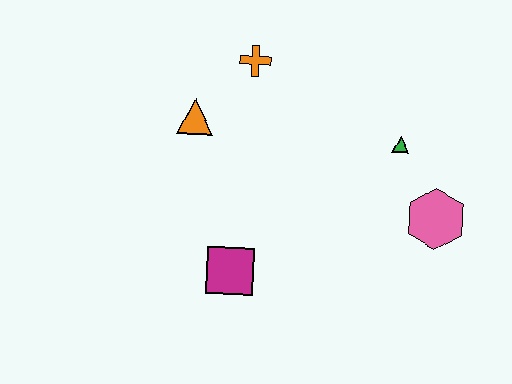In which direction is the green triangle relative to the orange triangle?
The green triangle is to the right of the orange triangle.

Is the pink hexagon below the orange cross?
Yes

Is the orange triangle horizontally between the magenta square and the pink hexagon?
No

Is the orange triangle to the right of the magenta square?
No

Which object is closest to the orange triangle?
The orange cross is closest to the orange triangle.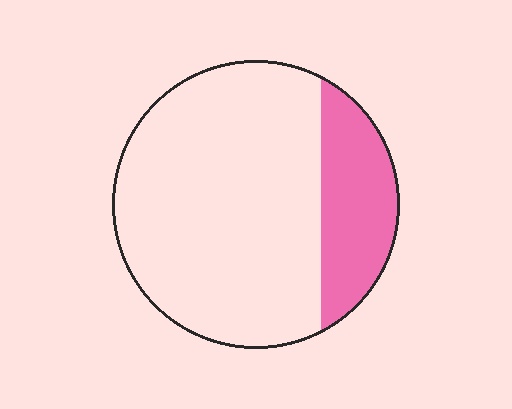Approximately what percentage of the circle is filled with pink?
Approximately 20%.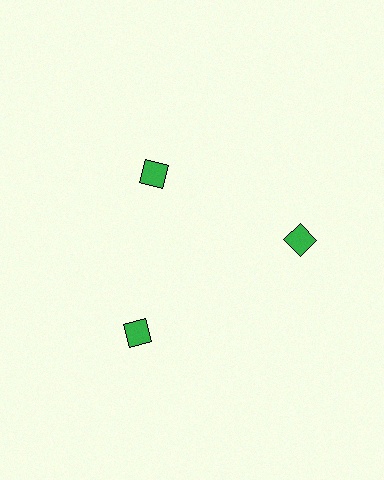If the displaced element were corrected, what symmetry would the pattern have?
It would have 3-fold rotational symmetry — the pattern would map onto itself every 120 degrees.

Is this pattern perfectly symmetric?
No. The 3 green diamonds are arranged in a ring, but one element near the 11 o'clock position is pulled inward toward the center, breaking the 3-fold rotational symmetry.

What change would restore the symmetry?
The symmetry would be restored by moving it outward, back onto the ring so that all 3 diamonds sit at equal angles and equal distance from the center.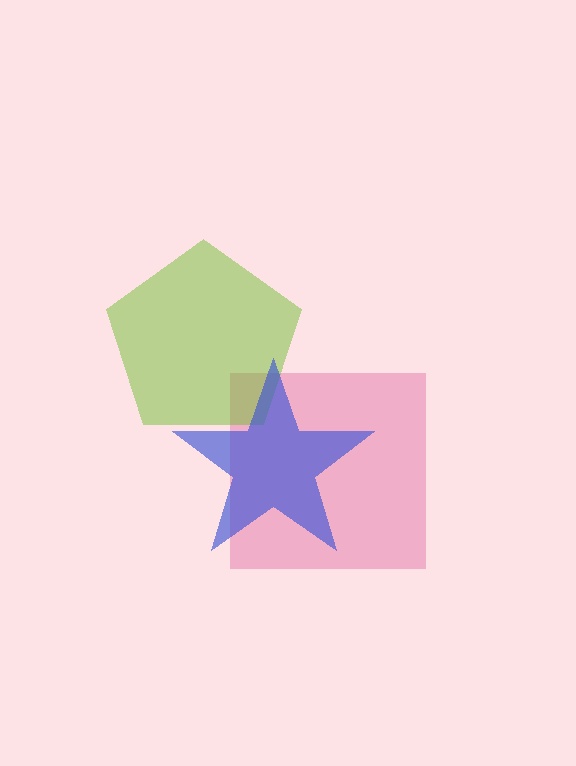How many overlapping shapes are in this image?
There are 3 overlapping shapes in the image.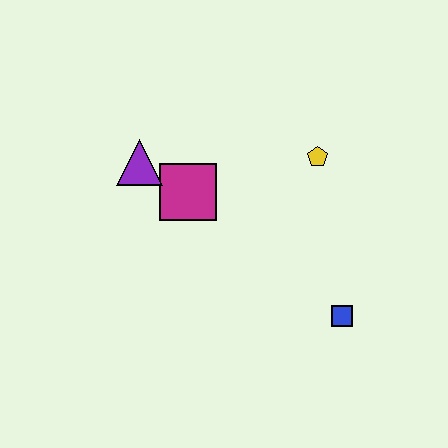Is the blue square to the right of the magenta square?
Yes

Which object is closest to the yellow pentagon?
The magenta square is closest to the yellow pentagon.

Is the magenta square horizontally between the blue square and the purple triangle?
Yes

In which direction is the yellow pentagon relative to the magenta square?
The yellow pentagon is to the right of the magenta square.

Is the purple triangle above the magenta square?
Yes